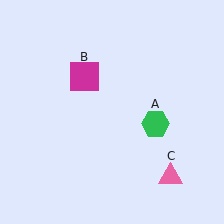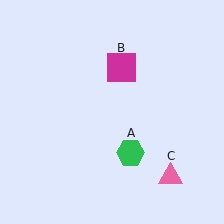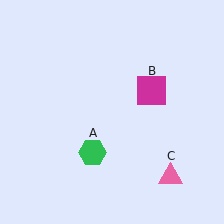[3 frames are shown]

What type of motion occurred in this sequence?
The green hexagon (object A), magenta square (object B) rotated clockwise around the center of the scene.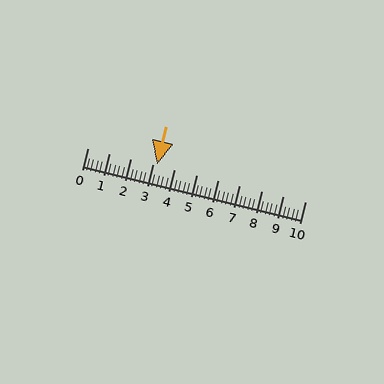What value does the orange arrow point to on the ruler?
The orange arrow points to approximately 3.2.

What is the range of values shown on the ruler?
The ruler shows values from 0 to 10.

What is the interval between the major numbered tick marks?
The major tick marks are spaced 1 units apart.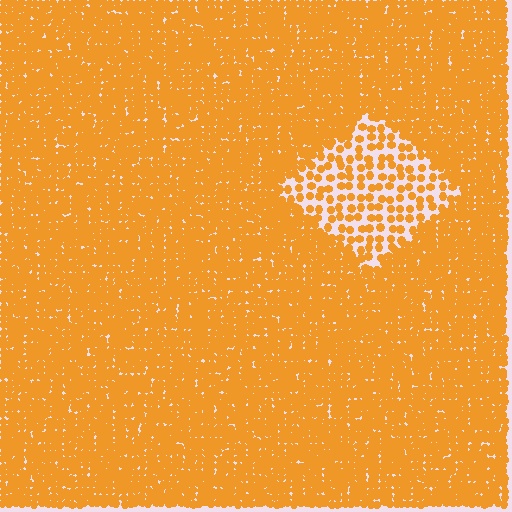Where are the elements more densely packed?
The elements are more densely packed outside the diamond boundary.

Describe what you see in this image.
The image contains small orange elements arranged at two different densities. A diamond-shaped region is visible where the elements are less densely packed than the surrounding area.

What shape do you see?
I see a diamond.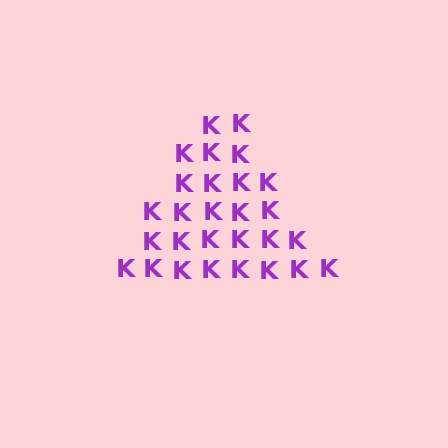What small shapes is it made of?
It is made of small letter K's.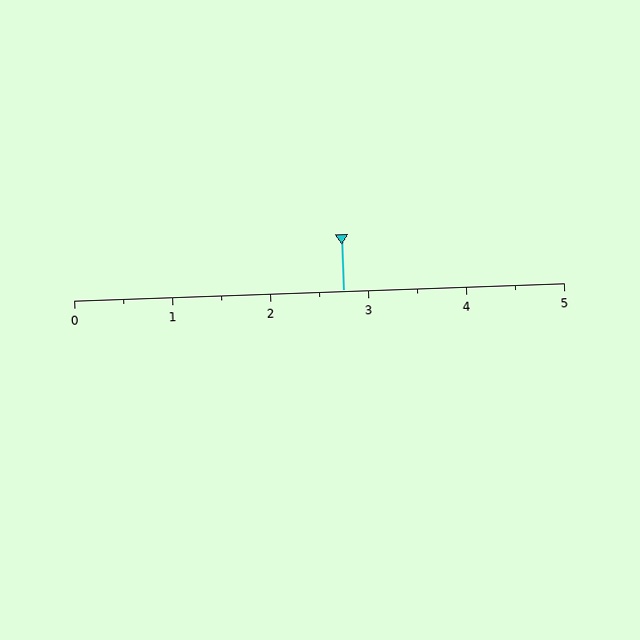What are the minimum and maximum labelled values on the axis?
The axis runs from 0 to 5.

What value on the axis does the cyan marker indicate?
The marker indicates approximately 2.8.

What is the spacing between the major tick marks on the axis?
The major ticks are spaced 1 apart.